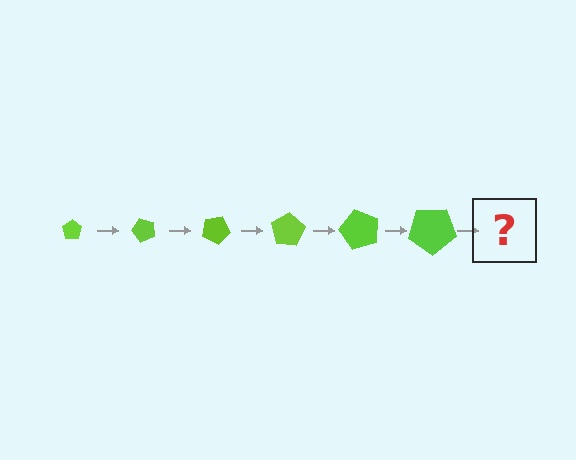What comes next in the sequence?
The next element should be a pentagon, larger than the previous one and rotated 300 degrees from the start.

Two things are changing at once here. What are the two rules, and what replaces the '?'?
The two rules are that the pentagon grows larger each step and it rotates 50 degrees each step. The '?' should be a pentagon, larger than the previous one and rotated 300 degrees from the start.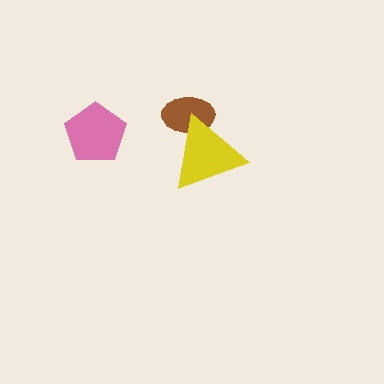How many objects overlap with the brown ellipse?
1 object overlaps with the brown ellipse.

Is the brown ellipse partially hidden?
Yes, it is partially covered by another shape.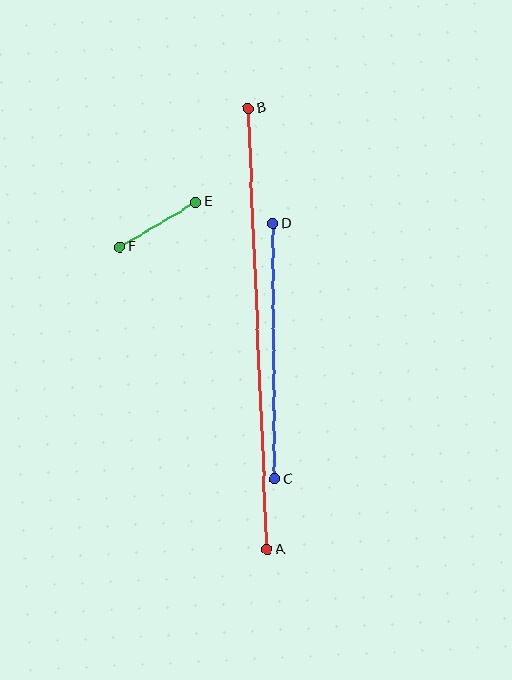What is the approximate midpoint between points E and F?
The midpoint is at approximately (158, 224) pixels.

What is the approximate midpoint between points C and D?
The midpoint is at approximately (274, 351) pixels.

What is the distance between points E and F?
The distance is approximately 88 pixels.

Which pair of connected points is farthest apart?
Points A and B are farthest apart.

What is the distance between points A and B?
The distance is approximately 441 pixels.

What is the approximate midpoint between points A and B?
The midpoint is at approximately (258, 329) pixels.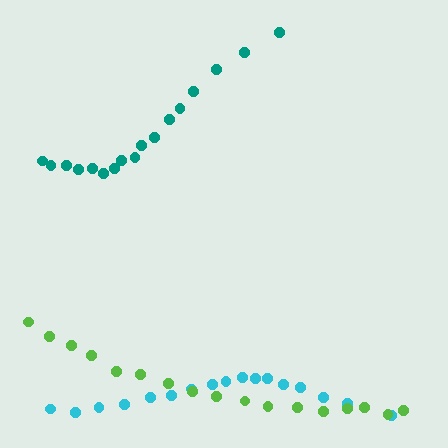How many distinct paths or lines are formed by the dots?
There are 3 distinct paths.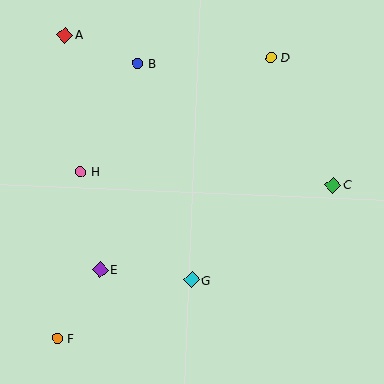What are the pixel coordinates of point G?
Point G is at (192, 280).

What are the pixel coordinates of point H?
Point H is at (80, 172).